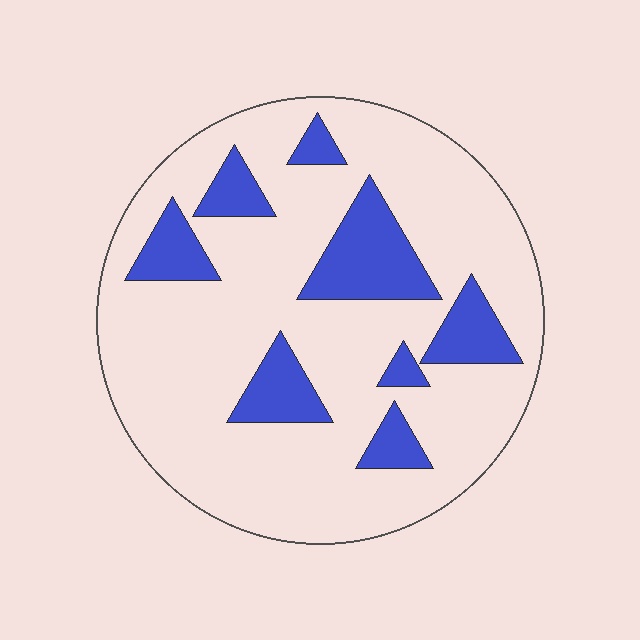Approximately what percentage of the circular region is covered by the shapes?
Approximately 20%.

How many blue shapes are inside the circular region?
8.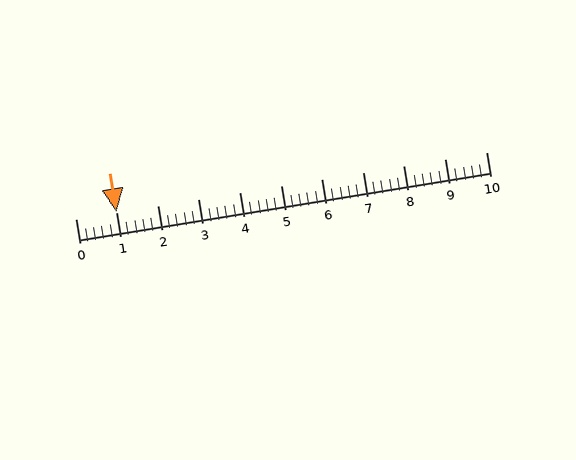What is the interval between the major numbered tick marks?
The major tick marks are spaced 1 units apart.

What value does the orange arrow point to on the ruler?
The orange arrow points to approximately 1.0.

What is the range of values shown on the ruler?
The ruler shows values from 0 to 10.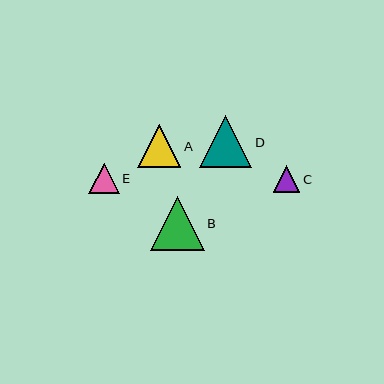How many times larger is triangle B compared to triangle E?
Triangle B is approximately 1.8 times the size of triangle E.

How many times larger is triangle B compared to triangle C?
Triangle B is approximately 2.0 times the size of triangle C.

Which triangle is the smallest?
Triangle C is the smallest with a size of approximately 27 pixels.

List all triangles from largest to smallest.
From largest to smallest: B, D, A, E, C.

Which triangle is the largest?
Triangle B is the largest with a size of approximately 54 pixels.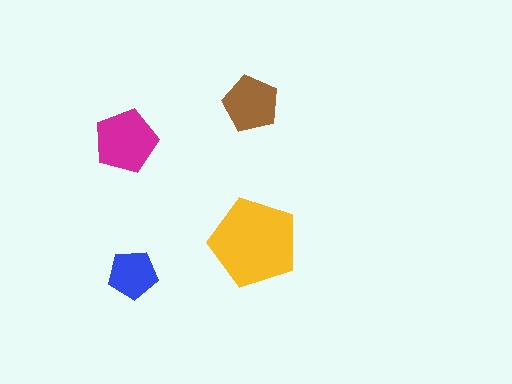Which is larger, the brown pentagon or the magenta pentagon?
The magenta one.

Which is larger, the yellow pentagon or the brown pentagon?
The yellow one.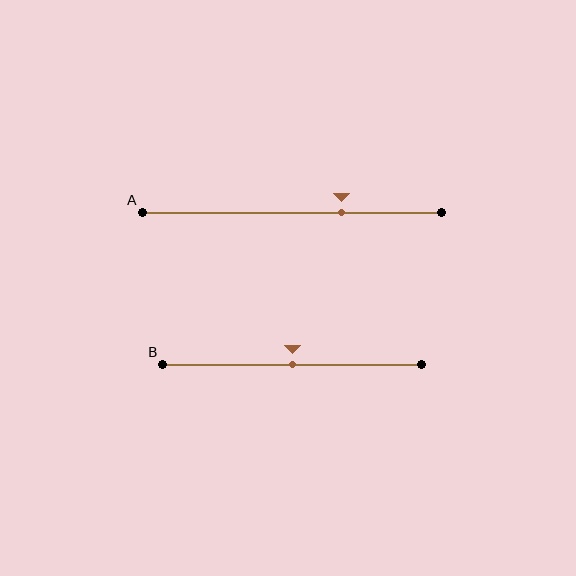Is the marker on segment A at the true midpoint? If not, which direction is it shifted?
No, the marker on segment A is shifted to the right by about 17% of the segment length.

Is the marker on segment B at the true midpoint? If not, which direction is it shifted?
Yes, the marker on segment B is at the true midpoint.